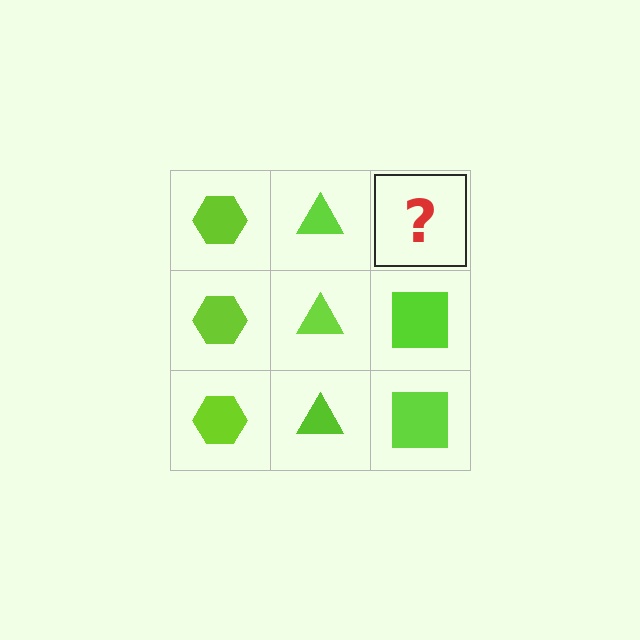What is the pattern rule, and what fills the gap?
The rule is that each column has a consistent shape. The gap should be filled with a lime square.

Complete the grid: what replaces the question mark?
The question mark should be replaced with a lime square.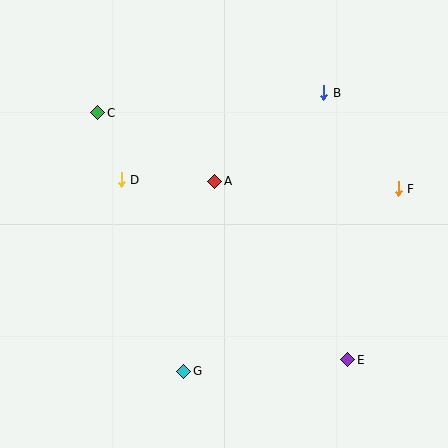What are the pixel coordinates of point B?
Point B is at (324, 93).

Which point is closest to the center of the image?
Point A at (214, 181) is closest to the center.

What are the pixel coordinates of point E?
Point E is at (347, 360).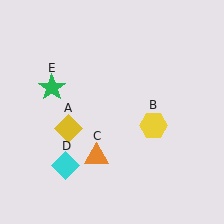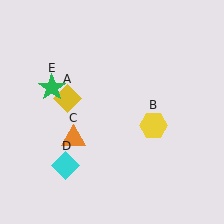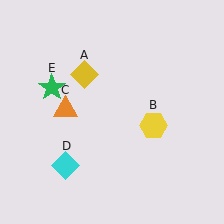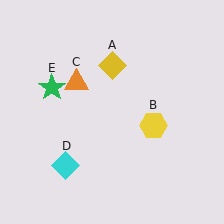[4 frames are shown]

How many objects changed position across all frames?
2 objects changed position: yellow diamond (object A), orange triangle (object C).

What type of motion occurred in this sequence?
The yellow diamond (object A), orange triangle (object C) rotated clockwise around the center of the scene.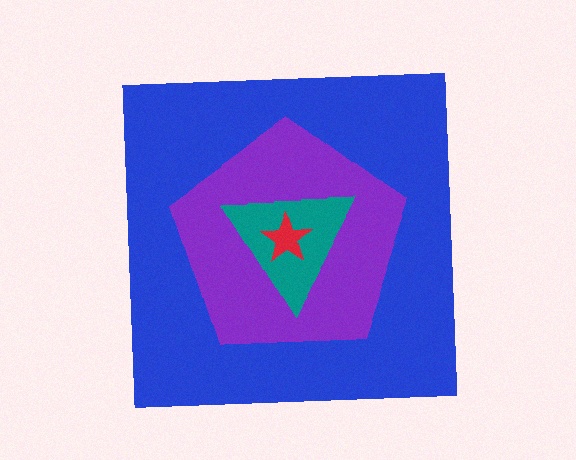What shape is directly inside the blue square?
The purple pentagon.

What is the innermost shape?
The red star.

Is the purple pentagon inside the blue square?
Yes.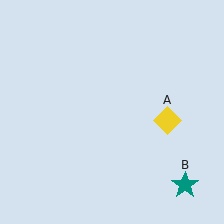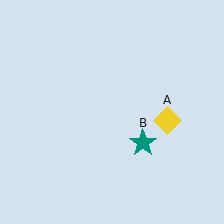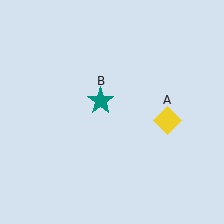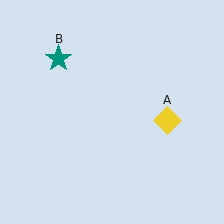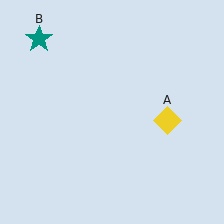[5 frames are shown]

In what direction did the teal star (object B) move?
The teal star (object B) moved up and to the left.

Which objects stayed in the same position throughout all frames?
Yellow diamond (object A) remained stationary.